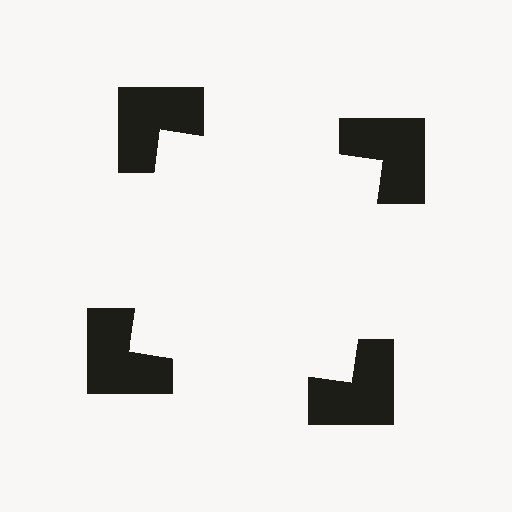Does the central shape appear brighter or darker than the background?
It typically appears slightly brighter than the background, even though no actual brightness change is drawn.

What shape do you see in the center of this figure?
An illusory square — its edges are inferred from the aligned wedge cuts in the notched squares, not physically drawn.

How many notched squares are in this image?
There are 4 — one at each vertex of the illusory square.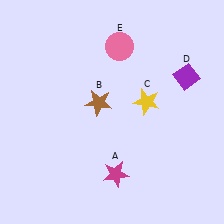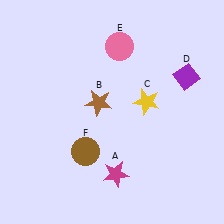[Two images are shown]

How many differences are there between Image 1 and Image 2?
There is 1 difference between the two images.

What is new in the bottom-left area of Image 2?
A brown circle (F) was added in the bottom-left area of Image 2.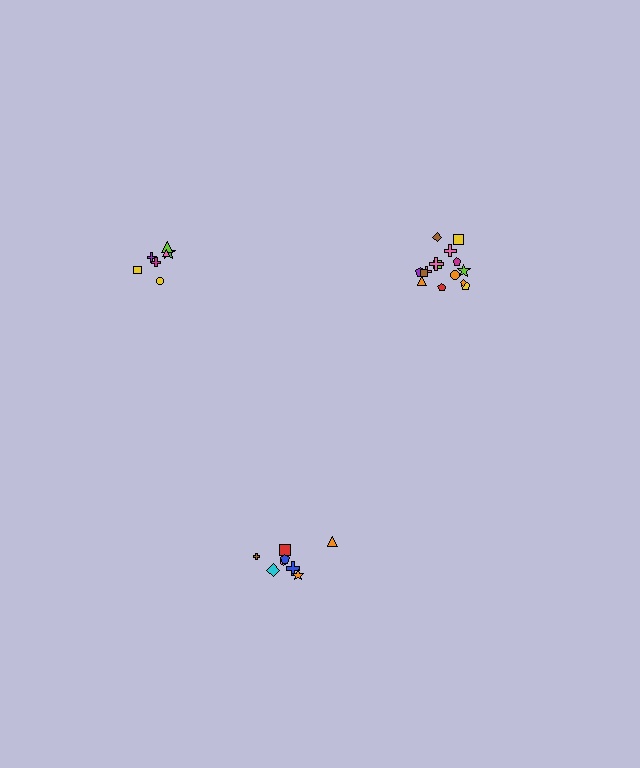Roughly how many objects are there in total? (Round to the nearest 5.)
Roughly 30 objects in total.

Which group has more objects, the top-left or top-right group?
The top-right group.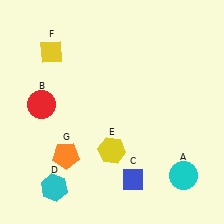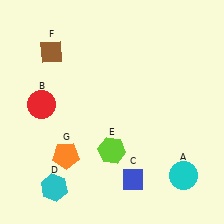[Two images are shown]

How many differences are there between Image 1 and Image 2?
There are 2 differences between the two images.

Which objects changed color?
E changed from yellow to lime. F changed from yellow to brown.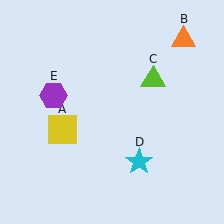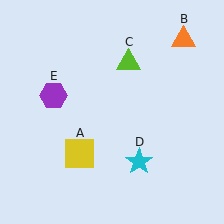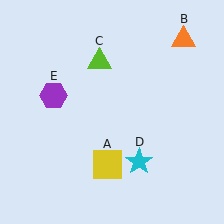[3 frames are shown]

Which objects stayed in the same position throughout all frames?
Orange triangle (object B) and cyan star (object D) and purple hexagon (object E) remained stationary.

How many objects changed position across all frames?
2 objects changed position: yellow square (object A), lime triangle (object C).